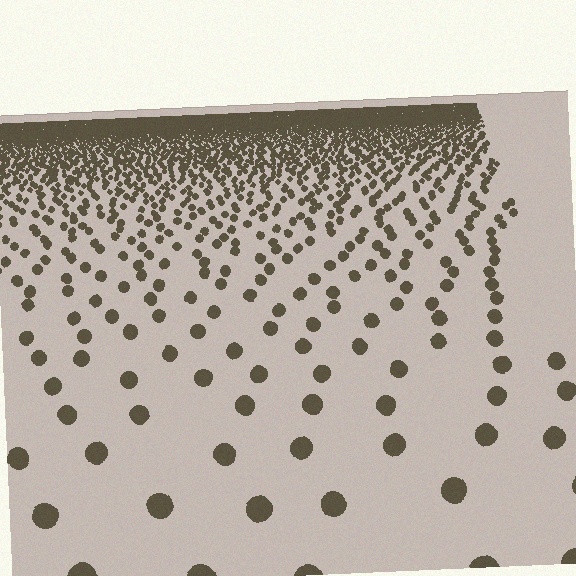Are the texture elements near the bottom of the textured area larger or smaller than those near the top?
Larger. Near the bottom, elements are closer to the viewer and appear at a bigger on-screen size.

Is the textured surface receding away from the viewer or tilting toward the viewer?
The surface is receding away from the viewer. Texture elements get smaller and denser toward the top.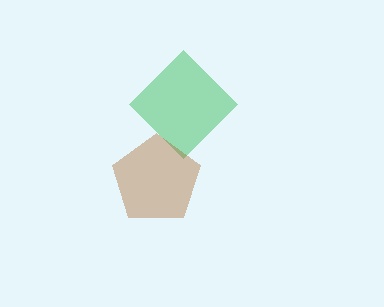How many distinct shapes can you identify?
There are 2 distinct shapes: a green diamond, a brown pentagon.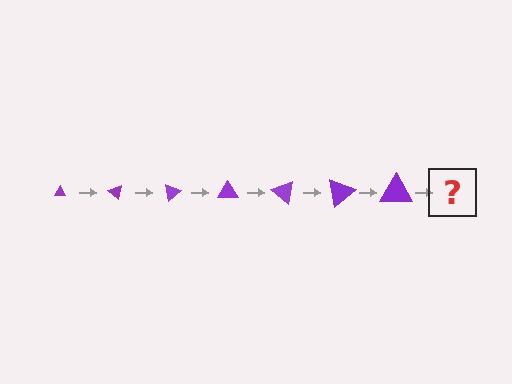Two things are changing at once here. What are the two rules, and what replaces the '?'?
The two rules are that the triangle grows larger each step and it rotates 40 degrees each step. The '?' should be a triangle, larger than the previous one and rotated 280 degrees from the start.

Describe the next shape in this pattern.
It should be a triangle, larger than the previous one and rotated 280 degrees from the start.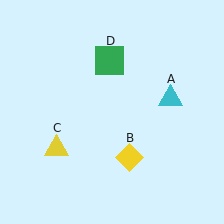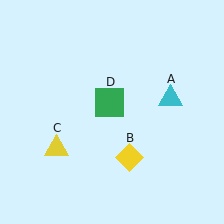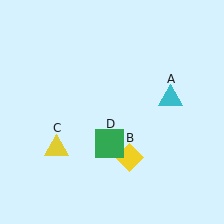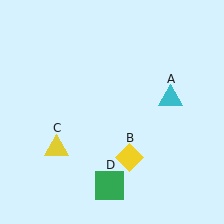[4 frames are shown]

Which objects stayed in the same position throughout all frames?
Cyan triangle (object A) and yellow diamond (object B) and yellow triangle (object C) remained stationary.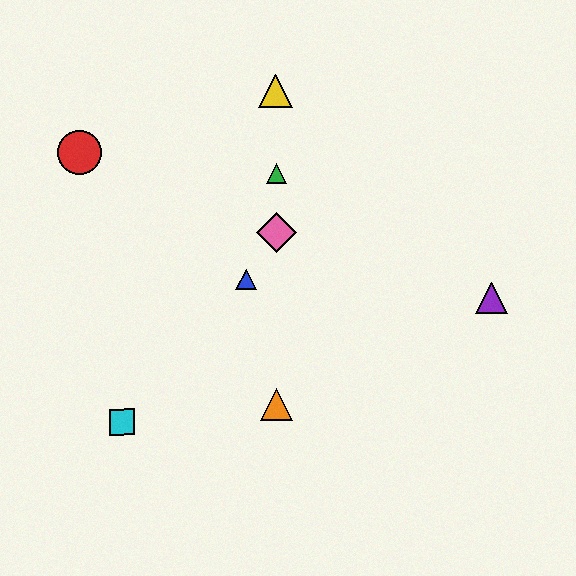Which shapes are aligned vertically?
The green triangle, the yellow triangle, the orange triangle, the pink diamond are aligned vertically.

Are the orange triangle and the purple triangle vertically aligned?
No, the orange triangle is at x≈277 and the purple triangle is at x≈492.